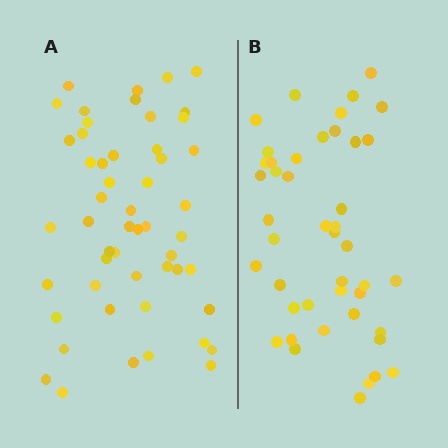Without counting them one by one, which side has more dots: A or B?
Region A (the left region) has more dots.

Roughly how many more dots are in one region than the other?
Region A has roughly 8 or so more dots than region B.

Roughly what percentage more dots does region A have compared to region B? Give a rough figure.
About 20% more.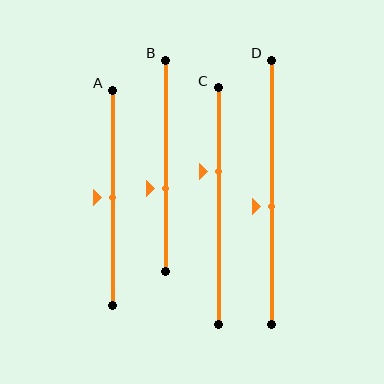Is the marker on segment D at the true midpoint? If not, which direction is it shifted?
No, the marker on segment D is shifted downward by about 6% of the segment length.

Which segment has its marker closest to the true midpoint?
Segment A has its marker closest to the true midpoint.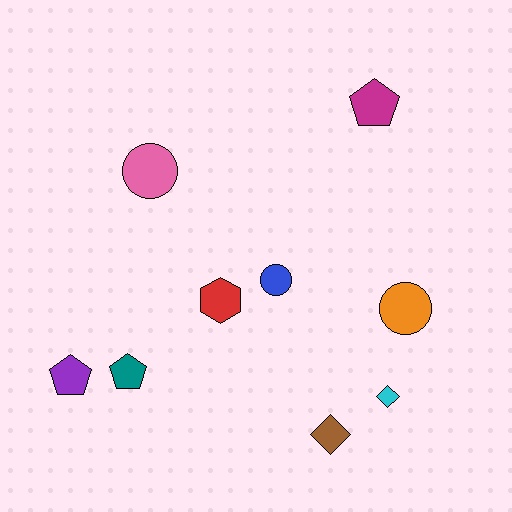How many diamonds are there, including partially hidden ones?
There are 2 diamonds.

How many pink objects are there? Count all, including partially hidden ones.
There is 1 pink object.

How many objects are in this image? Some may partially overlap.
There are 9 objects.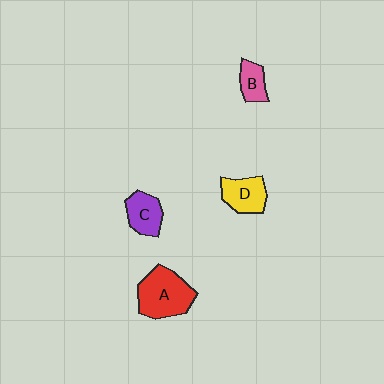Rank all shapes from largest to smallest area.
From largest to smallest: A (red), D (yellow), C (purple), B (pink).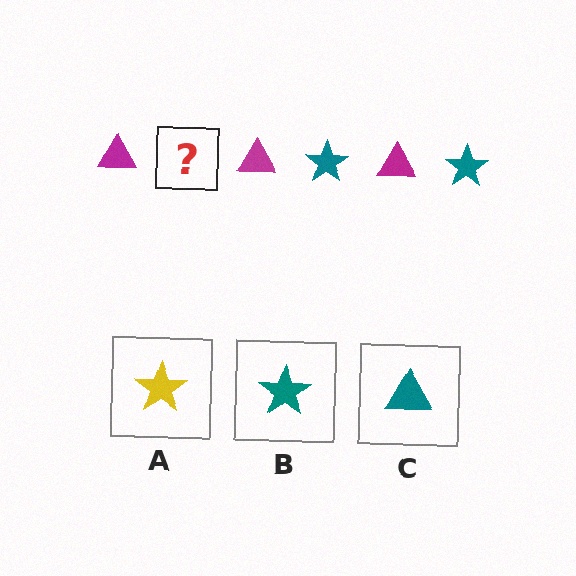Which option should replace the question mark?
Option B.